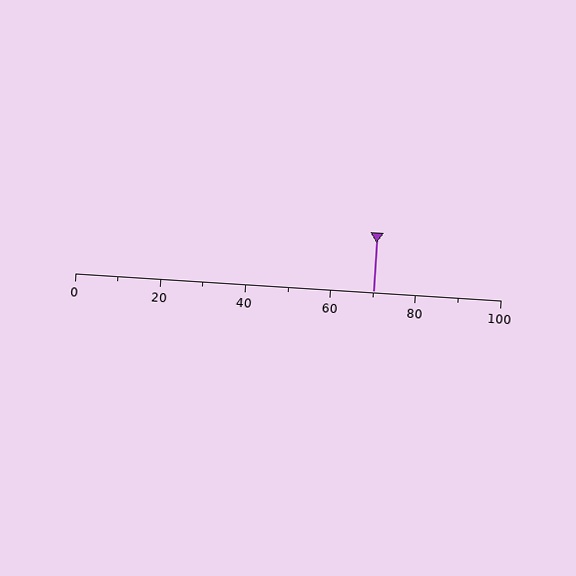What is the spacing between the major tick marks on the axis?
The major ticks are spaced 20 apart.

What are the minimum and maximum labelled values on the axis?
The axis runs from 0 to 100.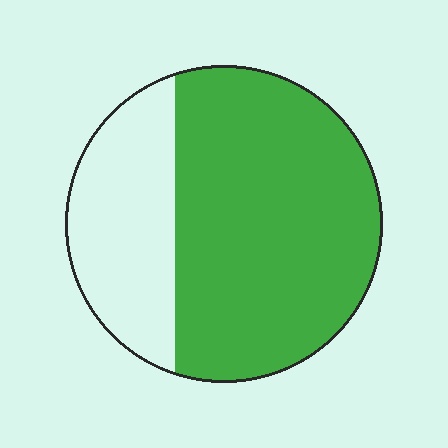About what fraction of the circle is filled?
About two thirds (2/3).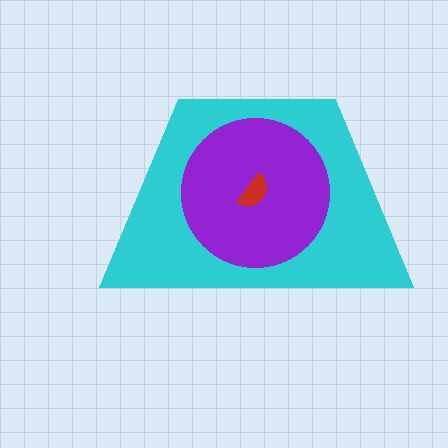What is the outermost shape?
The cyan trapezoid.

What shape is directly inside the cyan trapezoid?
The purple circle.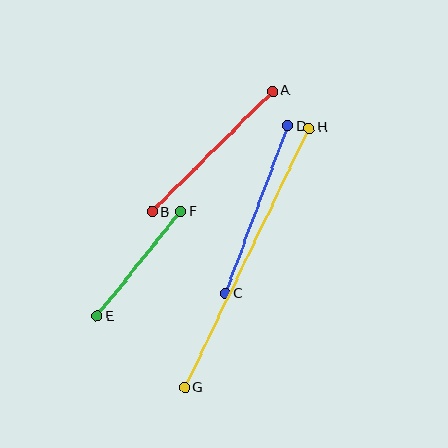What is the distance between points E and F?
The distance is approximately 134 pixels.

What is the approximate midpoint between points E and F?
The midpoint is at approximately (139, 264) pixels.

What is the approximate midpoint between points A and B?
The midpoint is at approximately (212, 151) pixels.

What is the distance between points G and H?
The distance is approximately 288 pixels.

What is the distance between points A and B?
The distance is approximately 171 pixels.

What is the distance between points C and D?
The distance is approximately 179 pixels.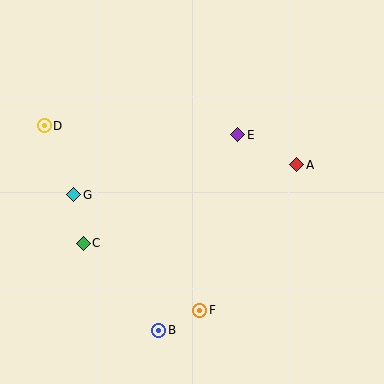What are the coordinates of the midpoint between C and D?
The midpoint between C and D is at (64, 184).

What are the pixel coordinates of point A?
Point A is at (297, 165).